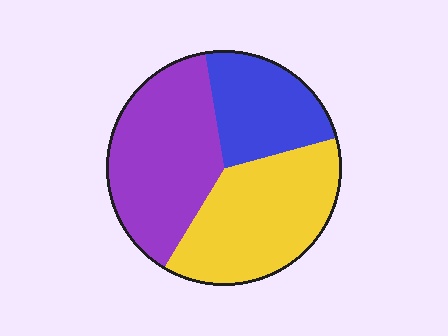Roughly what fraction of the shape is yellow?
Yellow takes up about three eighths (3/8) of the shape.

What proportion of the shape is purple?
Purple takes up between a quarter and a half of the shape.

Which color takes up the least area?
Blue, at roughly 25%.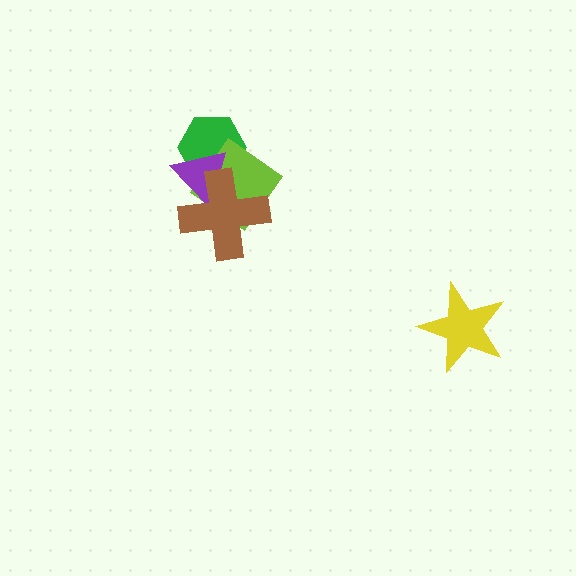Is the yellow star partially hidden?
No, no other shape covers it.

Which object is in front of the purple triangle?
The brown cross is in front of the purple triangle.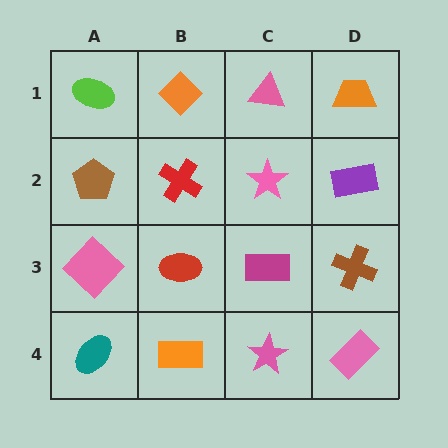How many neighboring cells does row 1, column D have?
2.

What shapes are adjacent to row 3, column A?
A brown pentagon (row 2, column A), a teal ellipse (row 4, column A), a red ellipse (row 3, column B).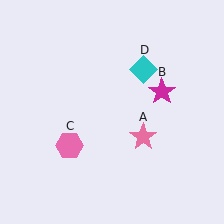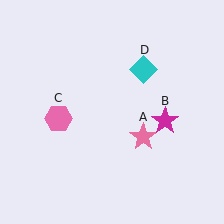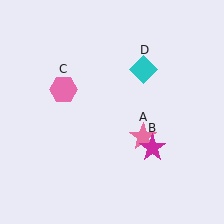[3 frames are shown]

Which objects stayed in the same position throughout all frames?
Pink star (object A) and cyan diamond (object D) remained stationary.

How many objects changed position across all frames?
2 objects changed position: magenta star (object B), pink hexagon (object C).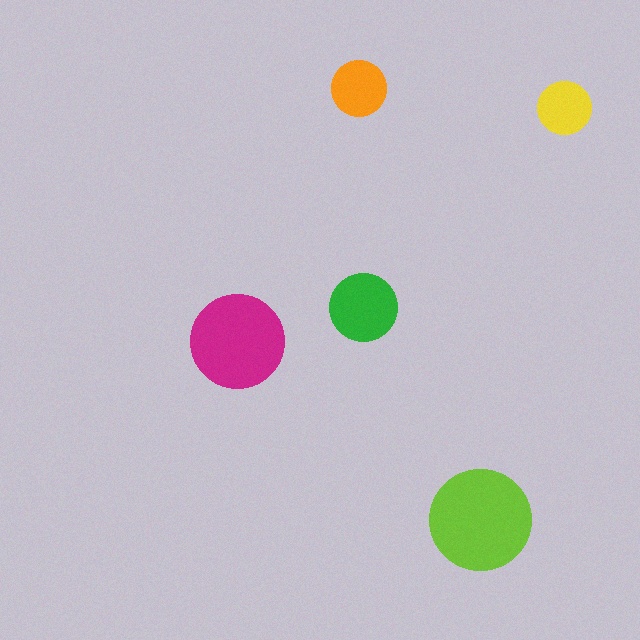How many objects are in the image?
There are 5 objects in the image.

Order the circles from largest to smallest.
the lime one, the magenta one, the green one, the orange one, the yellow one.